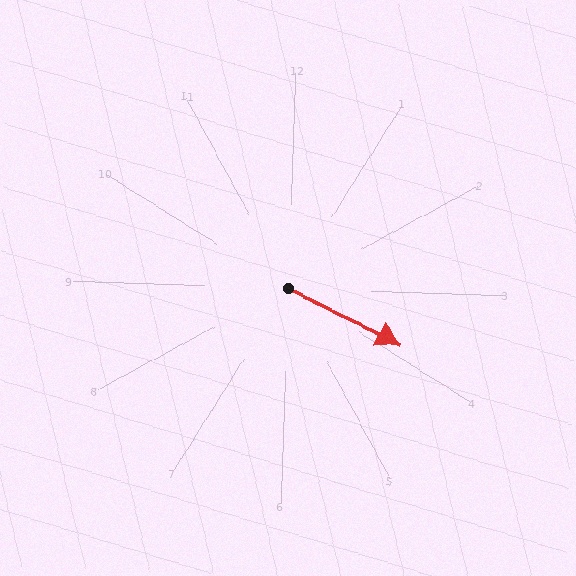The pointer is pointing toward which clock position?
Roughly 4 o'clock.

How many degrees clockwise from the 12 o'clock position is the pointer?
Approximately 115 degrees.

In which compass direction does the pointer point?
Southeast.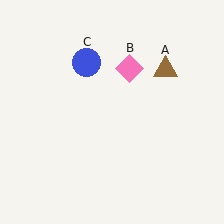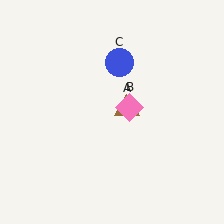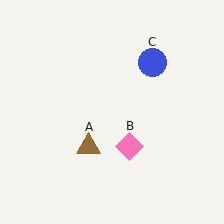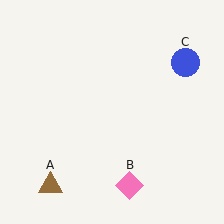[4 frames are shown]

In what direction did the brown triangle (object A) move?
The brown triangle (object A) moved down and to the left.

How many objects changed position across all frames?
3 objects changed position: brown triangle (object A), pink diamond (object B), blue circle (object C).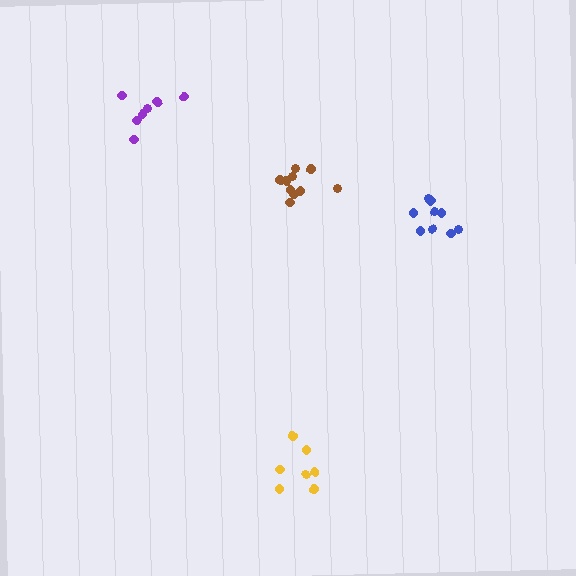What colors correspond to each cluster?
The clusters are colored: yellow, blue, purple, brown.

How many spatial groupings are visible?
There are 4 spatial groupings.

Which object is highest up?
The purple cluster is topmost.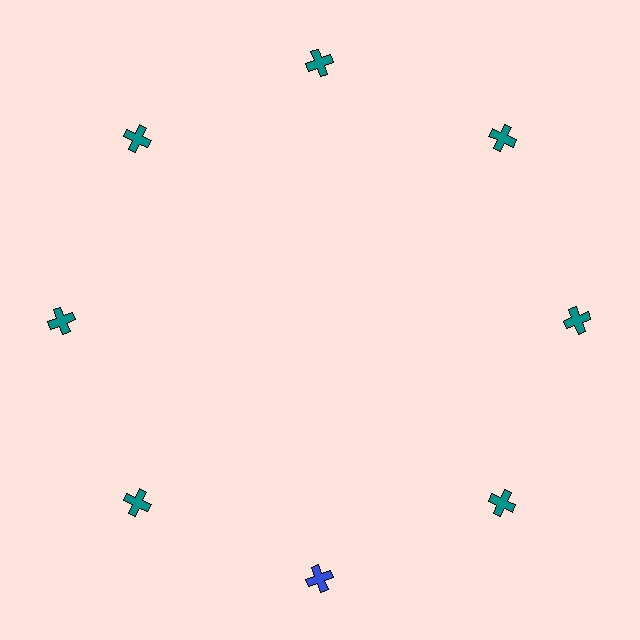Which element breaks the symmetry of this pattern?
The blue cross at roughly the 6 o'clock position breaks the symmetry. All other shapes are teal crosses.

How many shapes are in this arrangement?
There are 8 shapes arranged in a ring pattern.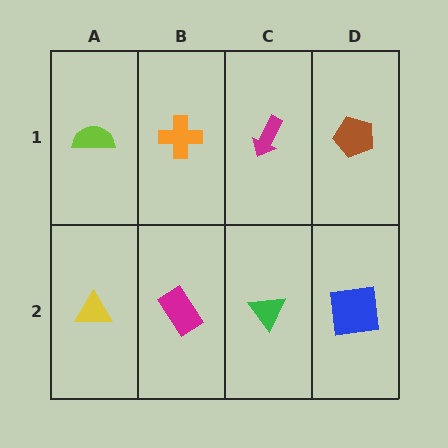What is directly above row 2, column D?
A brown pentagon.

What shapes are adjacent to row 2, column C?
A magenta arrow (row 1, column C), a magenta rectangle (row 2, column B), a blue square (row 2, column D).